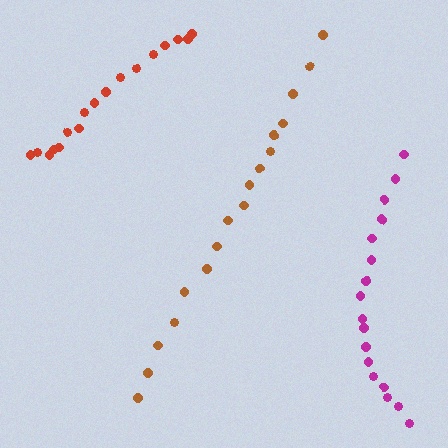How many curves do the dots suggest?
There are 3 distinct paths.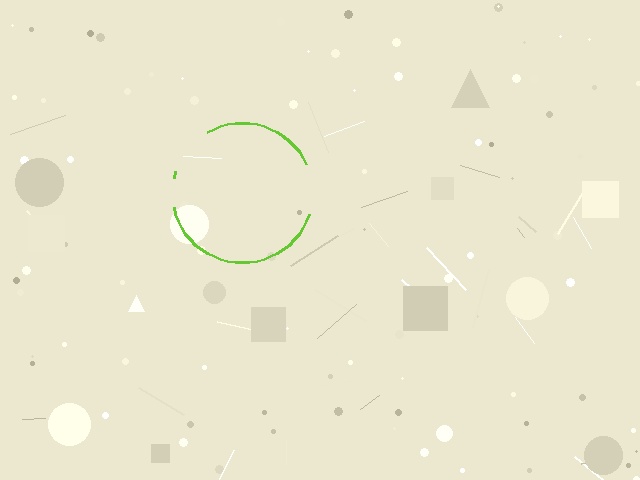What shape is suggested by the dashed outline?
The dashed outline suggests a circle.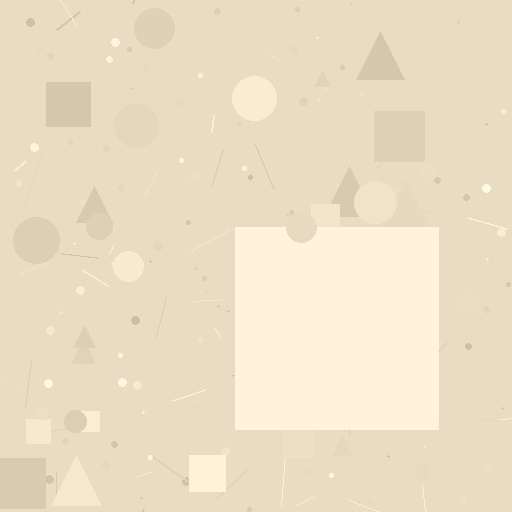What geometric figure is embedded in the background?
A square is embedded in the background.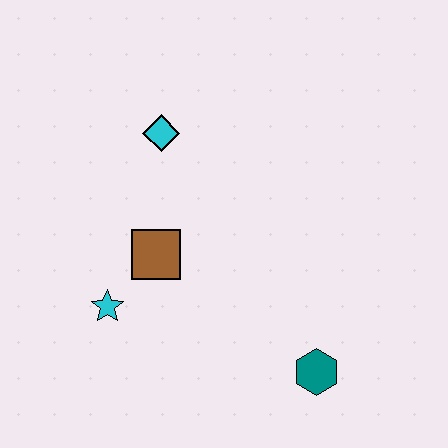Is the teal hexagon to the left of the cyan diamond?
No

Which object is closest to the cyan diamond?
The brown square is closest to the cyan diamond.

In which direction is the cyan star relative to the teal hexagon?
The cyan star is to the left of the teal hexagon.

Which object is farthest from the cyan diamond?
The teal hexagon is farthest from the cyan diamond.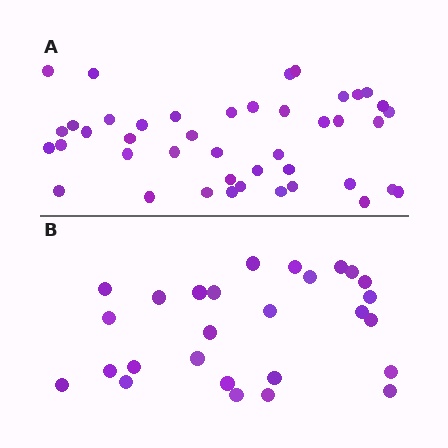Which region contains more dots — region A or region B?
Region A (the top region) has more dots.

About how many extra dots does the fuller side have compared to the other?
Region A has approximately 15 more dots than region B.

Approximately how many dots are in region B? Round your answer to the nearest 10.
About 30 dots. (The exact count is 27, which rounds to 30.)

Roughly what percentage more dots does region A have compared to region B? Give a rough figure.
About 60% more.